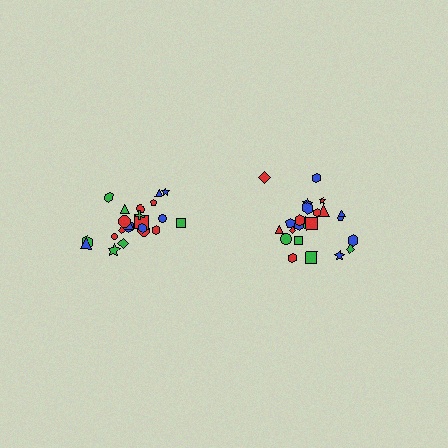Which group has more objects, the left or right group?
The right group.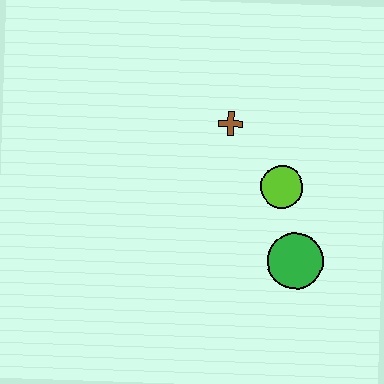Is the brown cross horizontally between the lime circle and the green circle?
No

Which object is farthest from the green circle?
The brown cross is farthest from the green circle.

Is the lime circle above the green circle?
Yes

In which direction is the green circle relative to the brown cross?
The green circle is below the brown cross.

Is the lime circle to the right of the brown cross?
Yes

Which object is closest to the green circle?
The lime circle is closest to the green circle.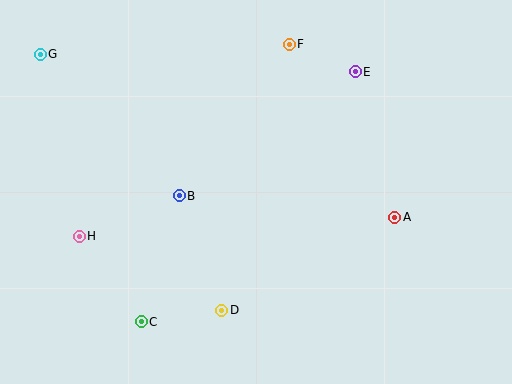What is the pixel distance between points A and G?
The distance between A and G is 390 pixels.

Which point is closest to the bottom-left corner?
Point C is closest to the bottom-left corner.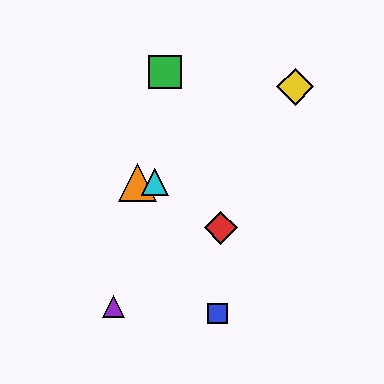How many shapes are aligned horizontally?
2 shapes (the orange triangle, the cyan triangle) are aligned horizontally.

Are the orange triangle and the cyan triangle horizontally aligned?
Yes, both are at y≈182.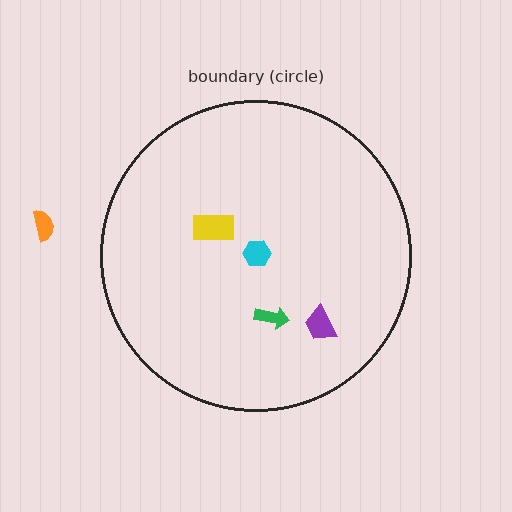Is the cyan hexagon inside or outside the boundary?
Inside.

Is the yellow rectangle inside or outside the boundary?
Inside.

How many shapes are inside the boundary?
4 inside, 1 outside.